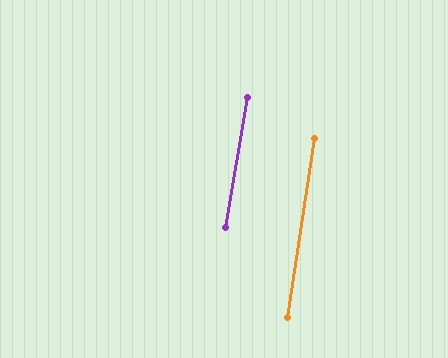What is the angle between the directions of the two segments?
Approximately 1 degree.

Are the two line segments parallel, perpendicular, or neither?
Parallel — their directions differ by only 1.2°.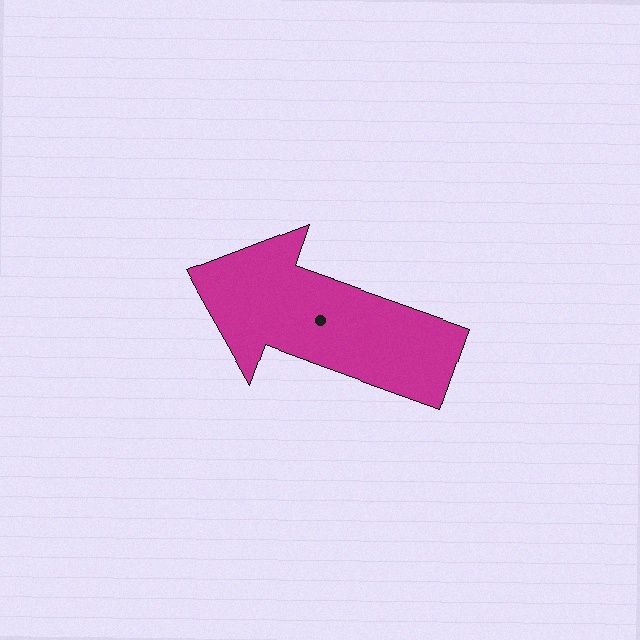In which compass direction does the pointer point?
West.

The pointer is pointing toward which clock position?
Roughly 10 o'clock.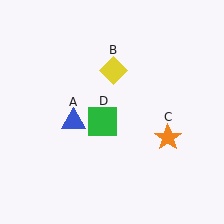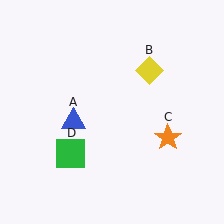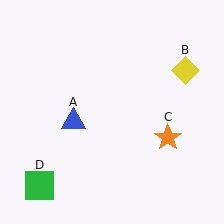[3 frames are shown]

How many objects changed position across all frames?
2 objects changed position: yellow diamond (object B), green square (object D).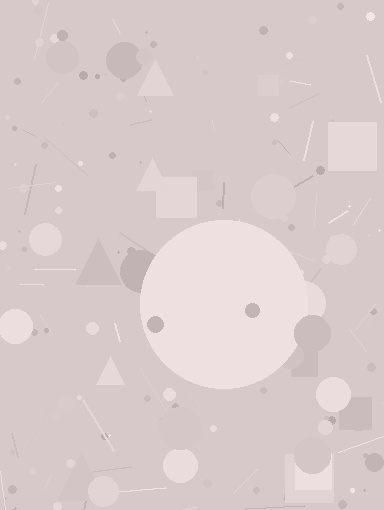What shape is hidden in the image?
A circle is hidden in the image.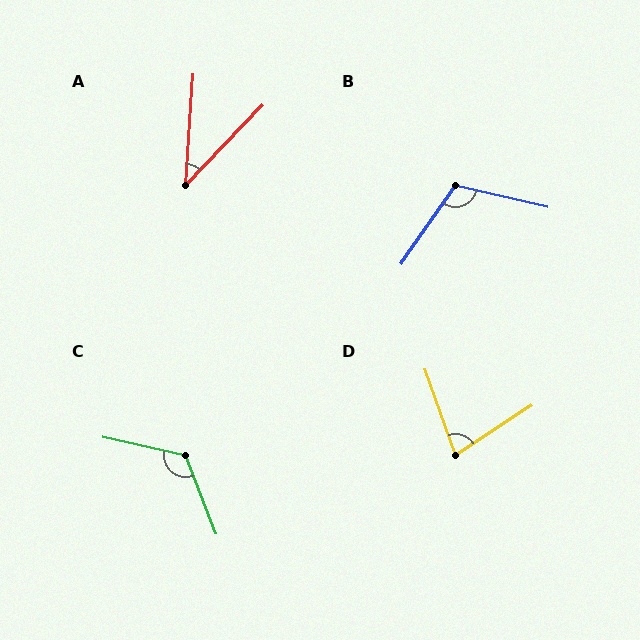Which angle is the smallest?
A, at approximately 40 degrees.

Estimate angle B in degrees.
Approximately 112 degrees.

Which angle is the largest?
C, at approximately 124 degrees.